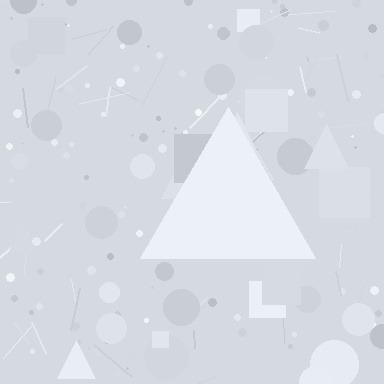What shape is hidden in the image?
A triangle is hidden in the image.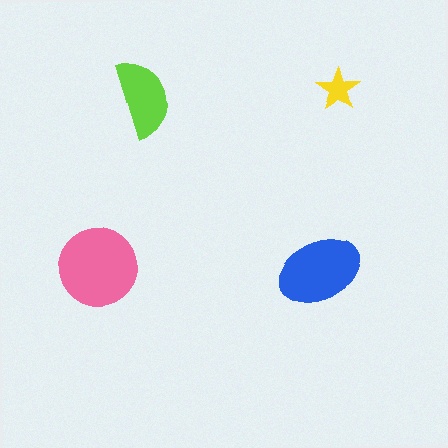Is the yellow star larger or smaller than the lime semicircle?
Smaller.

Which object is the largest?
The pink circle.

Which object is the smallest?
The yellow star.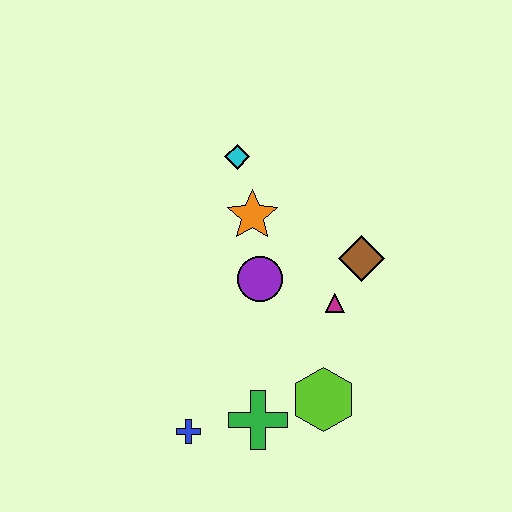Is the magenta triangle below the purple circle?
Yes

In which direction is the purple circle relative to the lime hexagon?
The purple circle is above the lime hexagon.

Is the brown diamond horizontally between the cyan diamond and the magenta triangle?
No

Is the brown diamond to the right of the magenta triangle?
Yes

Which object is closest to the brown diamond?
The magenta triangle is closest to the brown diamond.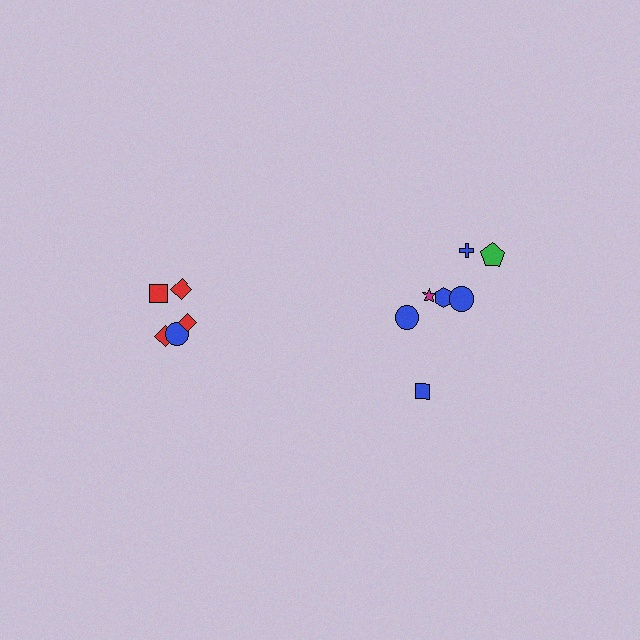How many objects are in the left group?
There are 5 objects.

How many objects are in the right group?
There are 7 objects.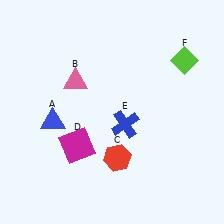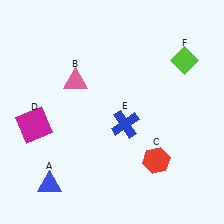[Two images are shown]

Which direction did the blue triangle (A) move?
The blue triangle (A) moved down.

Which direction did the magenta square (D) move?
The magenta square (D) moved left.